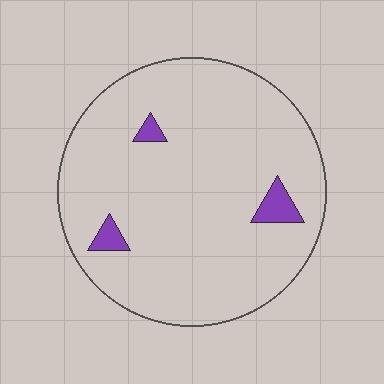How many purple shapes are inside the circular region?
3.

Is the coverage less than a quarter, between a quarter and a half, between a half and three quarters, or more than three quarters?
Less than a quarter.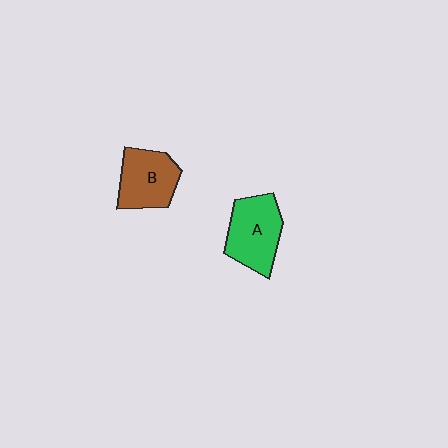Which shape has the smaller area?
Shape B (brown).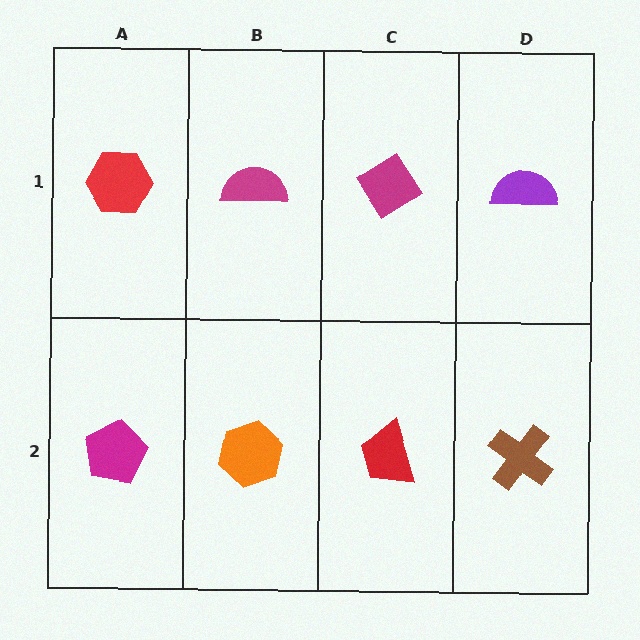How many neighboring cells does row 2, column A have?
2.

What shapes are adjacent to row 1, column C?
A red trapezoid (row 2, column C), a magenta semicircle (row 1, column B), a purple semicircle (row 1, column D).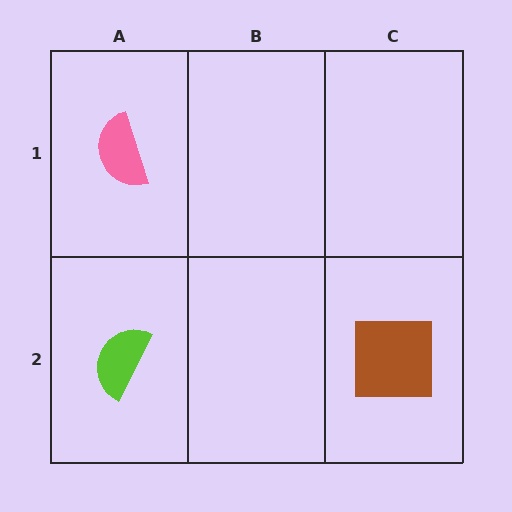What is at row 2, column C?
A brown square.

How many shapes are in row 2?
2 shapes.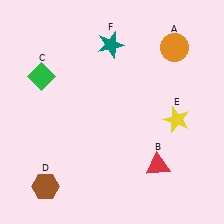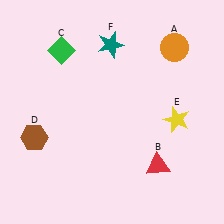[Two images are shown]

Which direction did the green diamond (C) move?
The green diamond (C) moved up.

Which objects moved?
The objects that moved are: the green diamond (C), the brown hexagon (D).